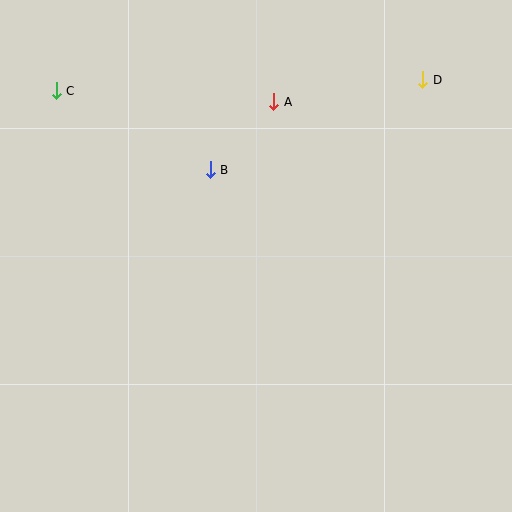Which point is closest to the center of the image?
Point B at (210, 170) is closest to the center.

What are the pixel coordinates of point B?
Point B is at (210, 170).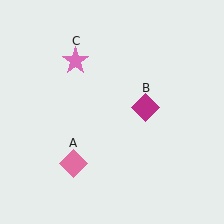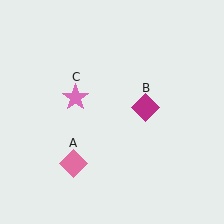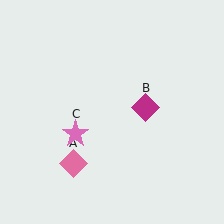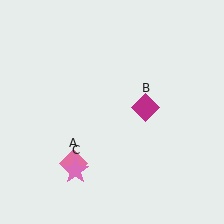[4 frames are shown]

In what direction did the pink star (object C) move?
The pink star (object C) moved down.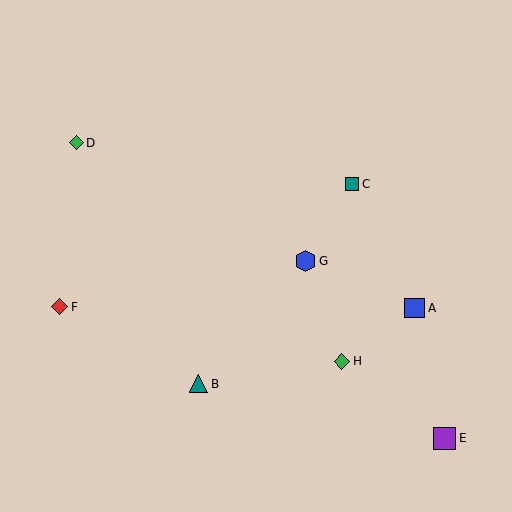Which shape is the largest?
The purple square (labeled E) is the largest.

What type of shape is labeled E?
Shape E is a purple square.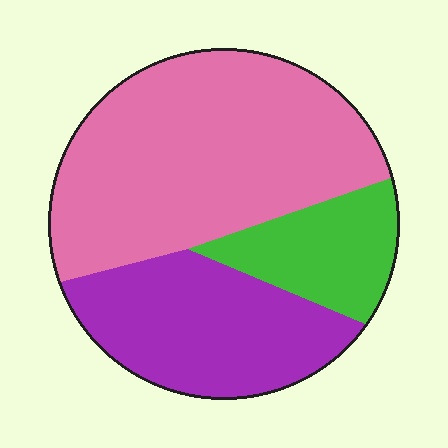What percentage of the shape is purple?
Purple takes up about one third (1/3) of the shape.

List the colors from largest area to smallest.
From largest to smallest: pink, purple, green.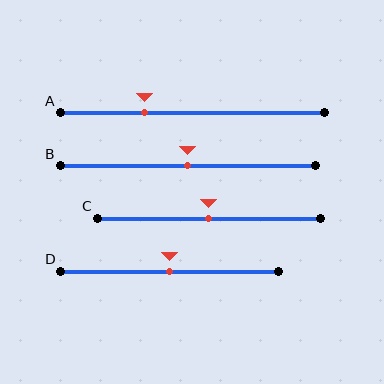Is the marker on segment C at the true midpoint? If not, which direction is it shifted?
Yes, the marker on segment C is at the true midpoint.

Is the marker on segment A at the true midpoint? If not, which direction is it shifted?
No, the marker on segment A is shifted to the left by about 18% of the segment length.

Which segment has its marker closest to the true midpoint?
Segment B has its marker closest to the true midpoint.